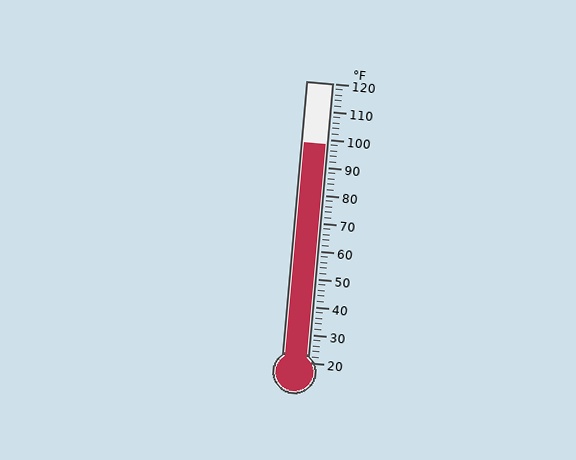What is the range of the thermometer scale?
The thermometer scale ranges from 20°F to 120°F.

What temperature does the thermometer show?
The thermometer shows approximately 98°F.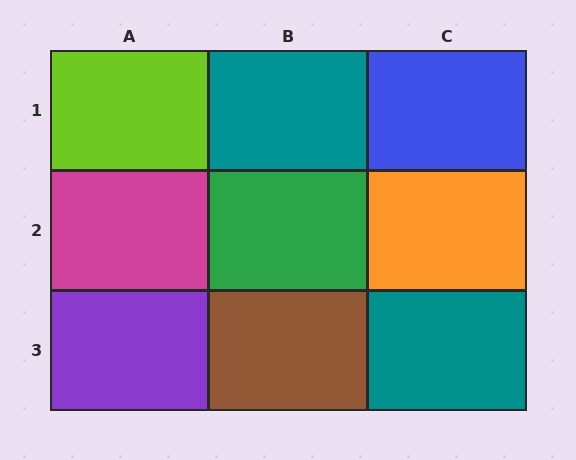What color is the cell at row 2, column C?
Orange.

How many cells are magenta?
1 cell is magenta.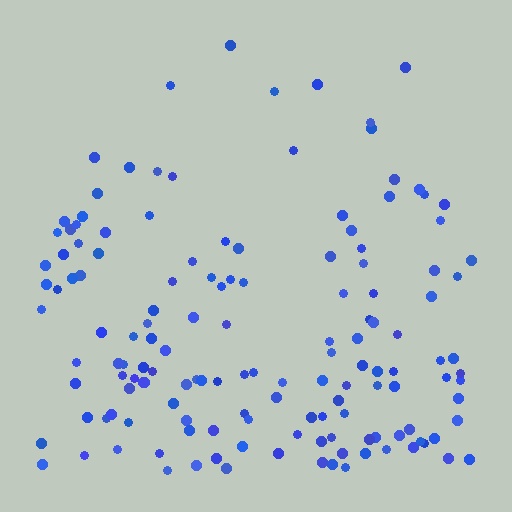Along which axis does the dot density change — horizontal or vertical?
Vertical.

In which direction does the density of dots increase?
From top to bottom, with the bottom side densest.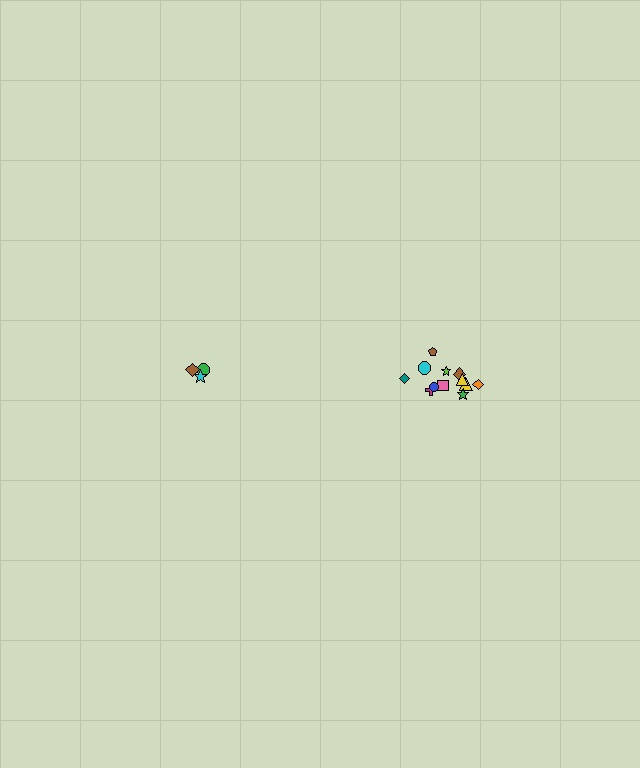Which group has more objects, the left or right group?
The right group.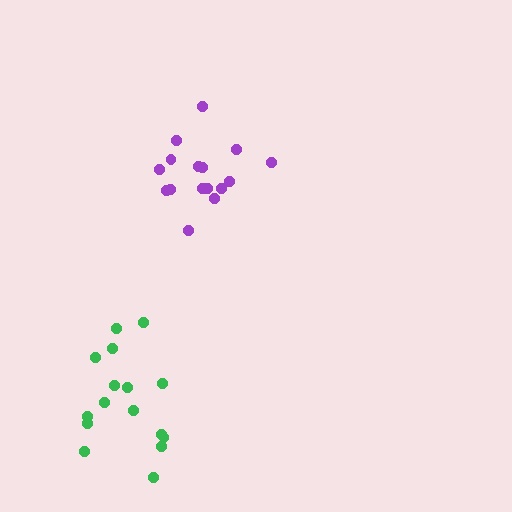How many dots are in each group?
Group 1: 16 dots, Group 2: 16 dots (32 total).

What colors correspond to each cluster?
The clusters are colored: purple, green.